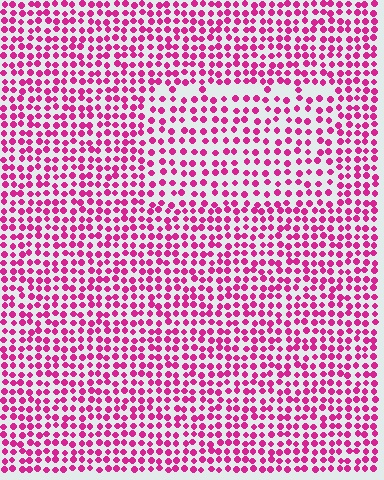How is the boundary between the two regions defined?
The boundary is defined by a change in element density (approximately 1.5x ratio). All elements are the same color, size, and shape.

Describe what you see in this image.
The image contains small magenta elements arranged at two different densities. A rectangle-shaped region is visible where the elements are less densely packed than the surrounding area.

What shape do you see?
I see a rectangle.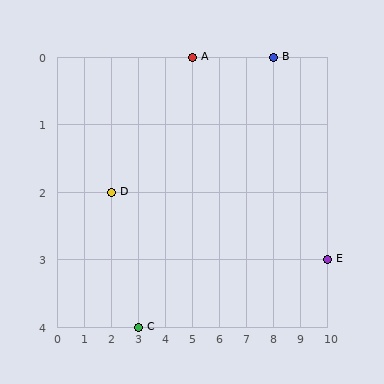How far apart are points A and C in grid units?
Points A and C are 2 columns and 4 rows apart (about 4.5 grid units diagonally).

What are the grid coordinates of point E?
Point E is at grid coordinates (10, 3).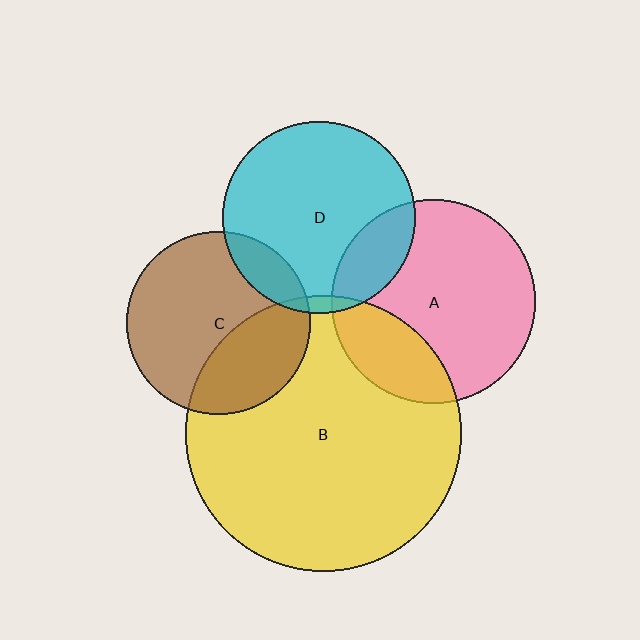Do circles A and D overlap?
Yes.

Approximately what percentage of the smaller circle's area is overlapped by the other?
Approximately 20%.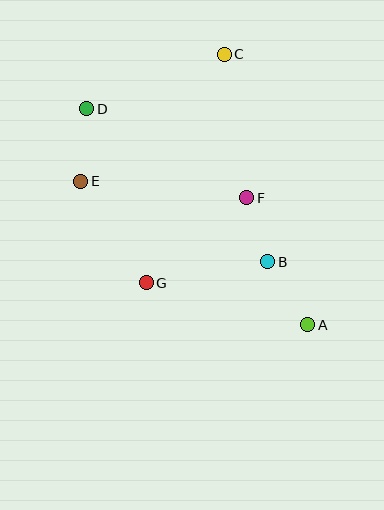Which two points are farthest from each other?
Points A and D are farthest from each other.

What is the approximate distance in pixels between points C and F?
The distance between C and F is approximately 145 pixels.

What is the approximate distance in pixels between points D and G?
The distance between D and G is approximately 184 pixels.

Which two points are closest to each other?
Points B and F are closest to each other.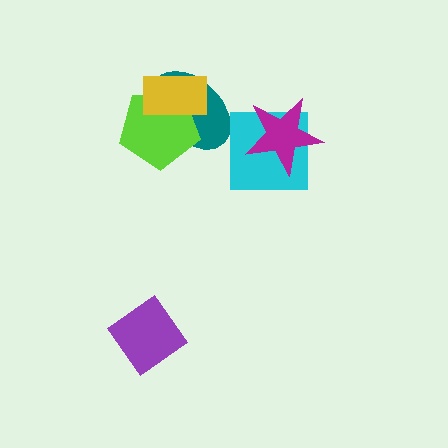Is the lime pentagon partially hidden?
Yes, it is partially covered by another shape.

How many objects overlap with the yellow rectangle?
2 objects overlap with the yellow rectangle.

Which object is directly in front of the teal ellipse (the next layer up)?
The lime pentagon is directly in front of the teal ellipse.